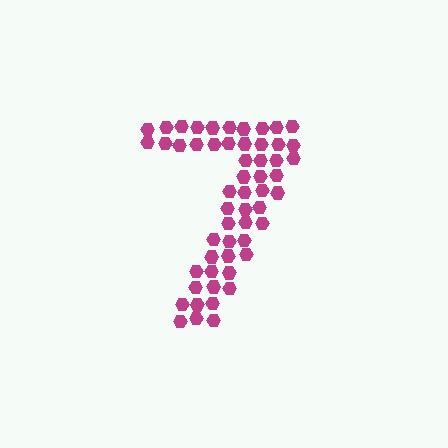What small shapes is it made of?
It is made of small hexagons.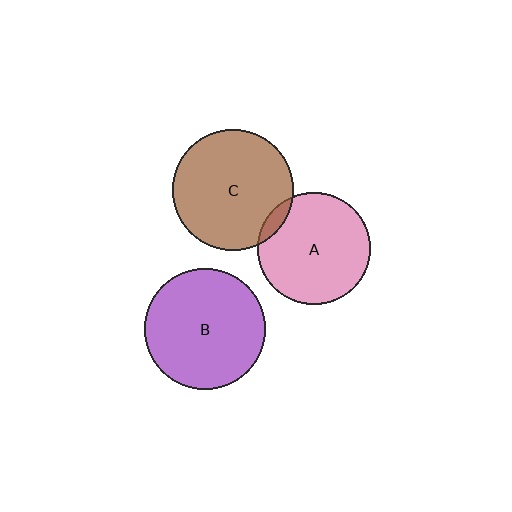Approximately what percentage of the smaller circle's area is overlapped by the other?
Approximately 5%.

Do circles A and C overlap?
Yes.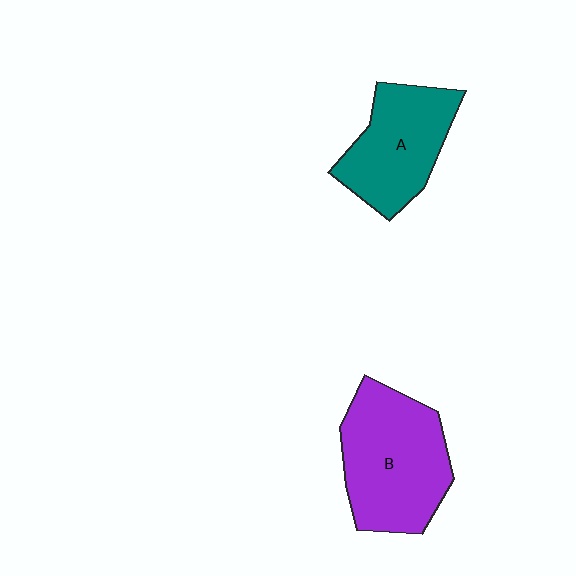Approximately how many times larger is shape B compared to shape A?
Approximately 1.3 times.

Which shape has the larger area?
Shape B (purple).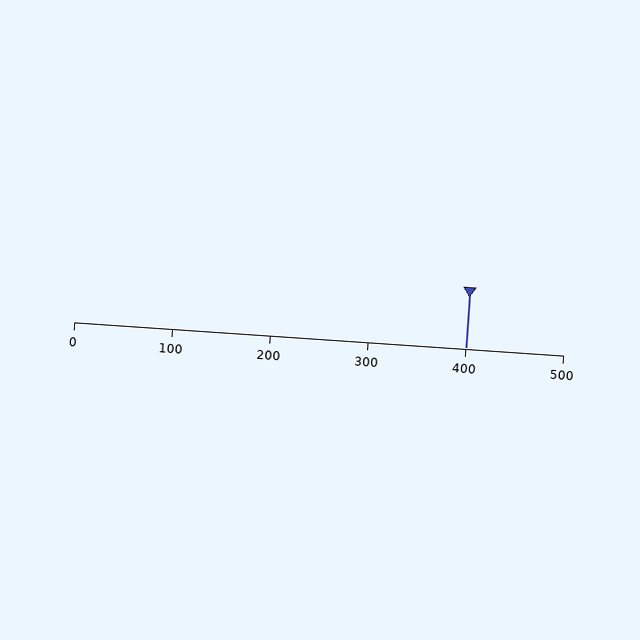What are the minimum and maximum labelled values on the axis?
The axis runs from 0 to 500.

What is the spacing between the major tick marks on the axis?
The major ticks are spaced 100 apart.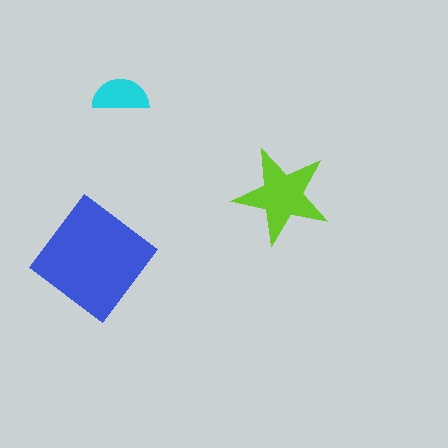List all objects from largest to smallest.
The blue diamond, the lime star, the cyan semicircle.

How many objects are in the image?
There are 3 objects in the image.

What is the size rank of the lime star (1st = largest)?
2nd.